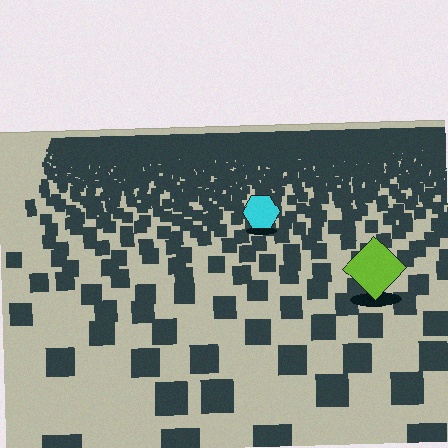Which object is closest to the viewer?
The lime diamond is closest. The texture marks near it are larger and more spread out.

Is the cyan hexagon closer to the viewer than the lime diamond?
No. The lime diamond is closer — you can tell from the texture gradient: the ground texture is coarser near it.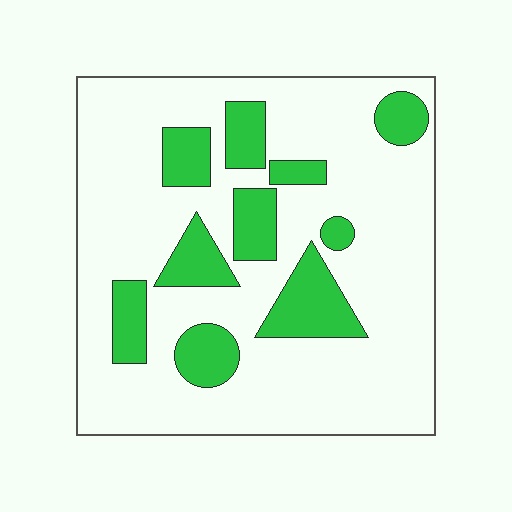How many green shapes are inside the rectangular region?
10.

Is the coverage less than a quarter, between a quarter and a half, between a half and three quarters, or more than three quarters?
Less than a quarter.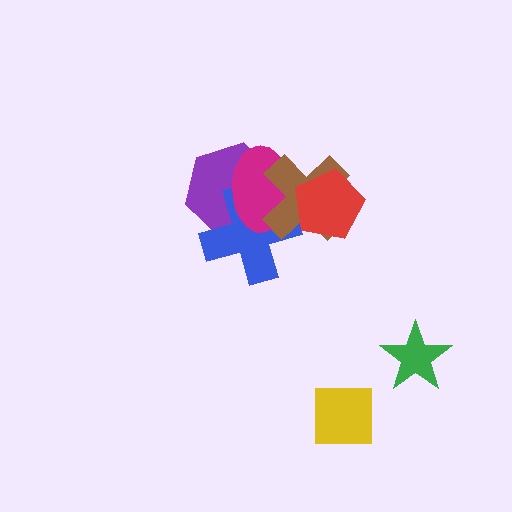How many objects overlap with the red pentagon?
2 objects overlap with the red pentagon.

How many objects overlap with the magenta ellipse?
4 objects overlap with the magenta ellipse.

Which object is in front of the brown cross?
The red pentagon is in front of the brown cross.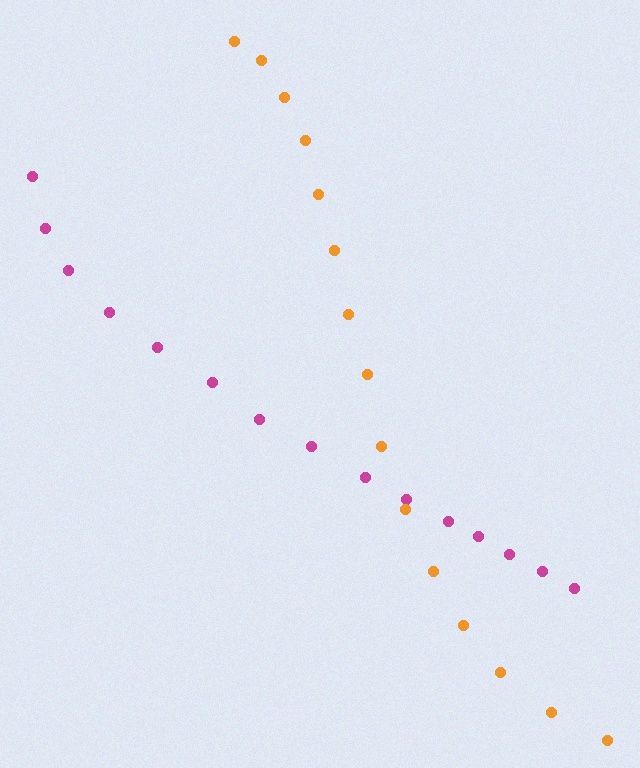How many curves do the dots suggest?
There are 2 distinct paths.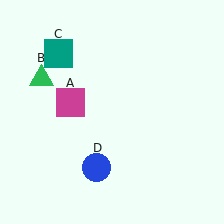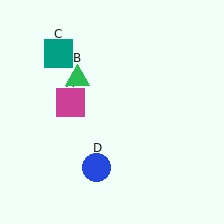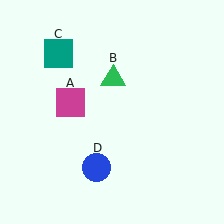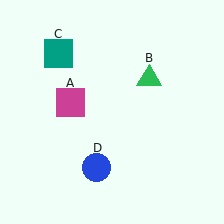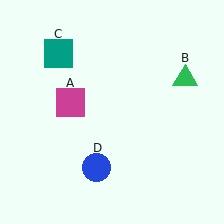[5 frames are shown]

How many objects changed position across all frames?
1 object changed position: green triangle (object B).